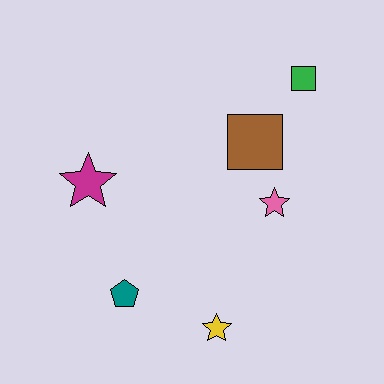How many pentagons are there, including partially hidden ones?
There is 1 pentagon.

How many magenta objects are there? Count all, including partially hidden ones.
There is 1 magenta object.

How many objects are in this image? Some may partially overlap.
There are 6 objects.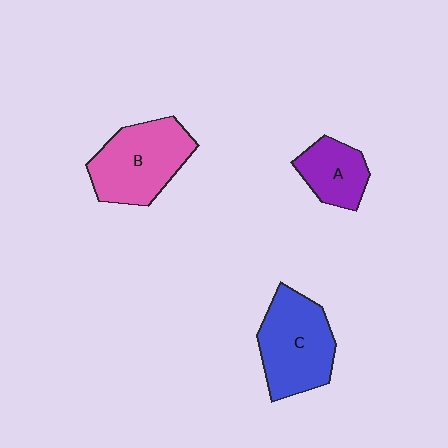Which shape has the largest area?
Shape C (blue).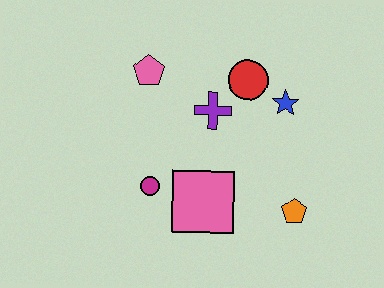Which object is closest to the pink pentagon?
The purple cross is closest to the pink pentagon.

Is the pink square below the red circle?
Yes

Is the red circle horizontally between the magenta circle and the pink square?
No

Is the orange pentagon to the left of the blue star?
No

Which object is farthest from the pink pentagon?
The orange pentagon is farthest from the pink pentagon.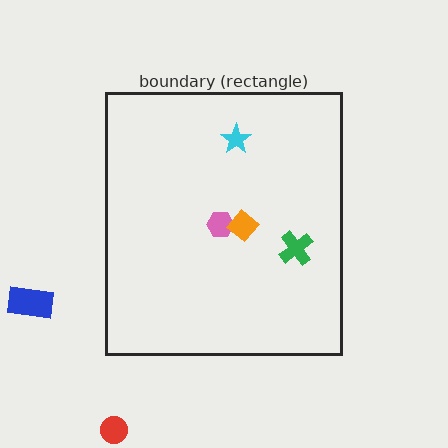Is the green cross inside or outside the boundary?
Inside.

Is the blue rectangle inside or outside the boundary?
Outside.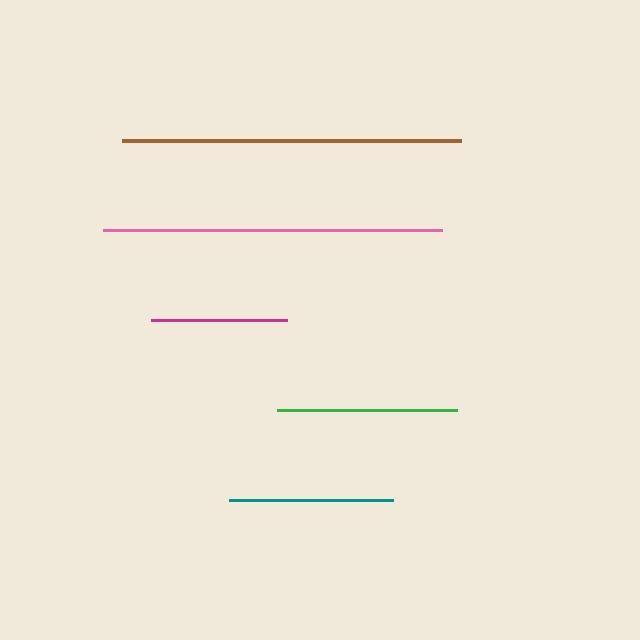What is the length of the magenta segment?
The magenta segment is approximately 136 pixels long.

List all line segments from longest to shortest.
From longest to shortest: brown, pink, green, teal, magenta.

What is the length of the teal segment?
The teal segment is approximately 165 pixels long.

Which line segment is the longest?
The brown line is the longest at approximately 340 pixels.